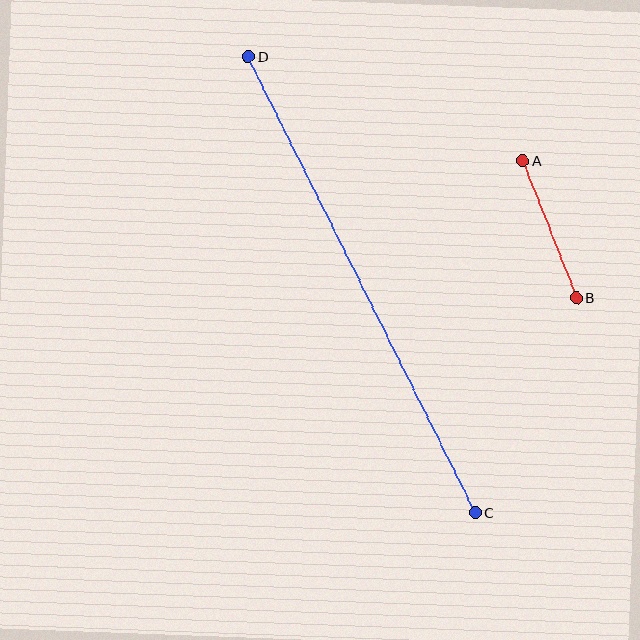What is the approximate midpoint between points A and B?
The midpoint is at approximately (549, 229) pixels.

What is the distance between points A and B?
The distance is approximately 147 pixels.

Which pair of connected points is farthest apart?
Points C and D are farthest apart.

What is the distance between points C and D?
The distance is approximately 509 pixels.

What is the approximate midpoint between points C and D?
The midpoint is at approximately (362, 284) pixels.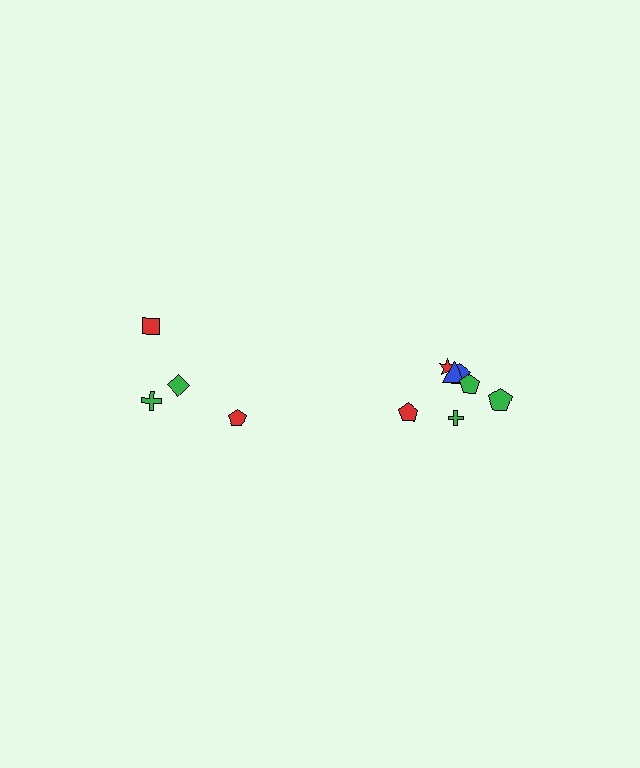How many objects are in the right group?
There are 7 objects.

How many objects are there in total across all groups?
There are 11 objects.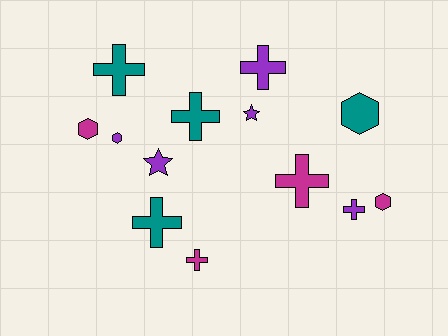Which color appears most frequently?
Purple, with 5 objects.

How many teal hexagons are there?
There is 1 teal hexagon.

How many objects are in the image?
There are 13 objects.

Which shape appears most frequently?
Cross, with 7 objects.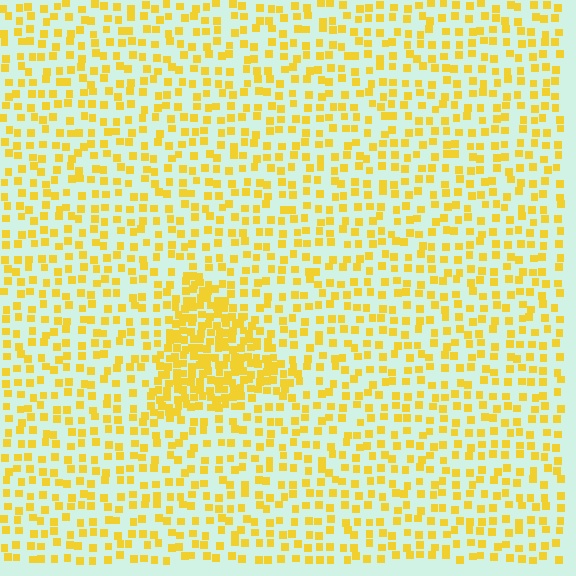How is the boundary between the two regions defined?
The boundary is defined by a change in element density (approximately 2.3x ratio). All elements are the same color, size, and shape.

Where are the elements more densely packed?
The elements are more densely packed inside the triangle boundary.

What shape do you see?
I see a triangle.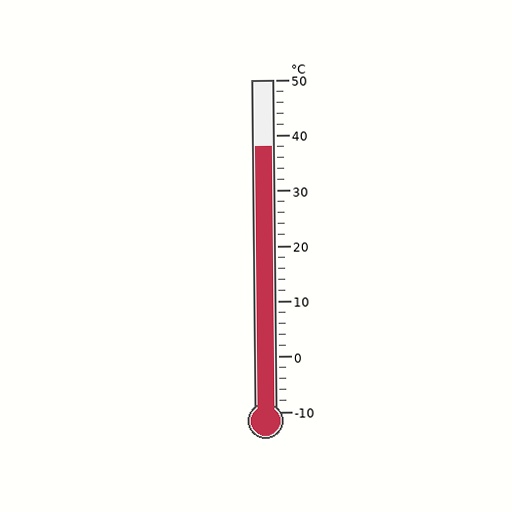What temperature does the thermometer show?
The thermometer shows approximately 38°C.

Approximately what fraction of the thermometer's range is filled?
The thermometer is filled to approximately 80% of its range.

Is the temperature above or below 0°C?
The temperature is above 0°C.